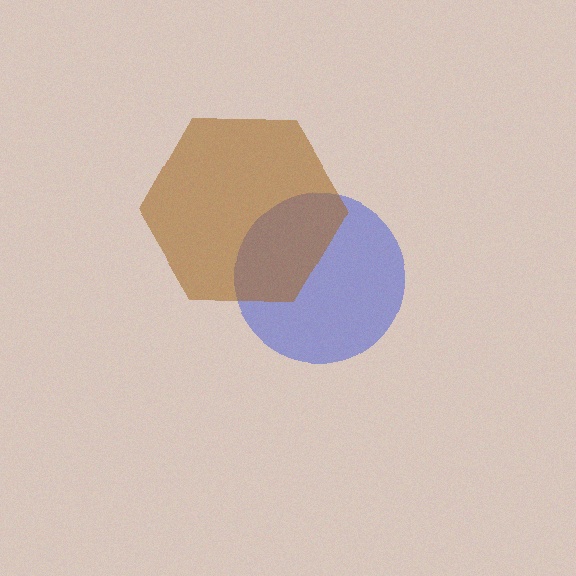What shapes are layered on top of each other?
The layered shapes are: a blue circle, a brown hexagon.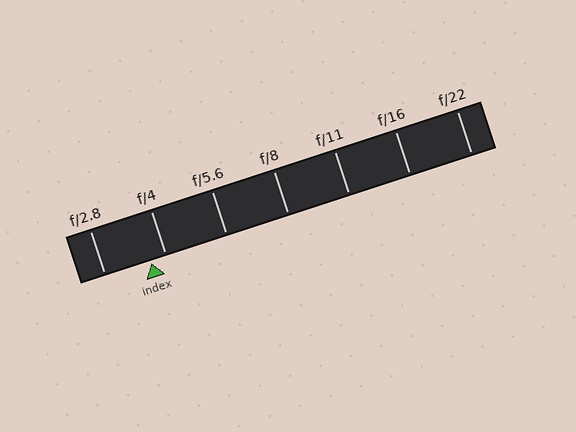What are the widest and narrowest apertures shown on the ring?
The widest aperture shown is f/2.8 and the narrowest is f/22.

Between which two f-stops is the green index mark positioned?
The index mark is between f/2.8 and f/4.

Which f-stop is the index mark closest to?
The index mark is closest to f/4.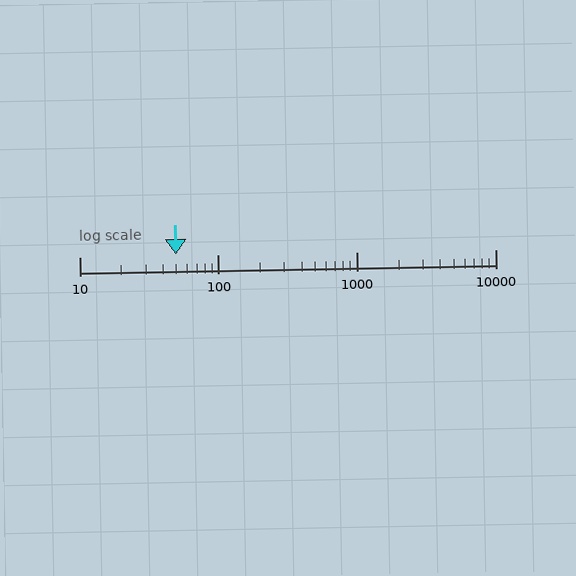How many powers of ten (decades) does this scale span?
The scale spans 3 decades, from 10 to 10000.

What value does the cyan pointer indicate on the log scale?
The pointer indicates approximately 50.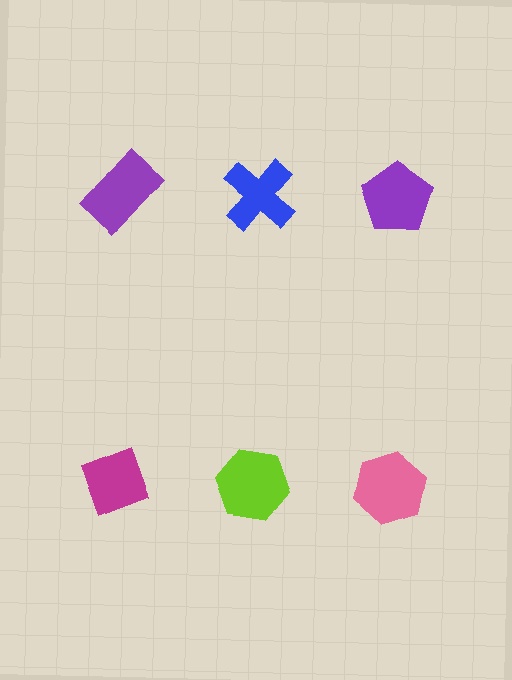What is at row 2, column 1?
A magenta diamond.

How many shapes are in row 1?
3 shapes.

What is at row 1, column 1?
A purple rectangle.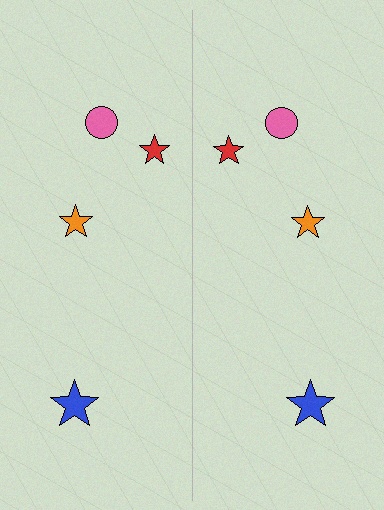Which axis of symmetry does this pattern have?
The pattern has a vertical axis of symmetry running through the center of the image.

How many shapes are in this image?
There are 8 shapes in this image.